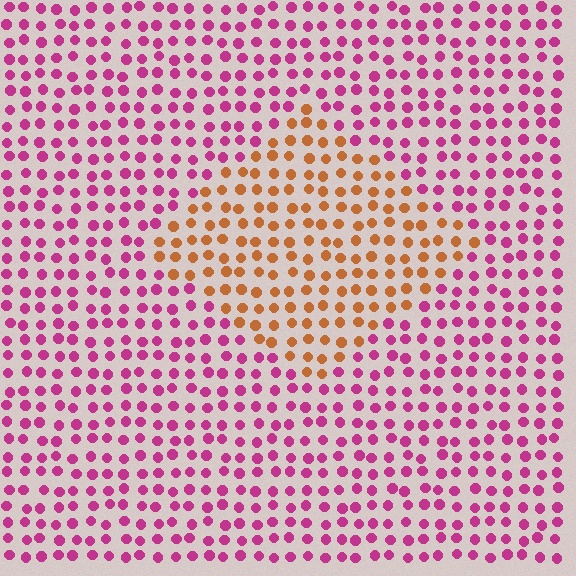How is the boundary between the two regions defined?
The boundary is defined purely by a slight shift in hue (about 61 degrees). Spacing, size, and orientation are identical on both sides.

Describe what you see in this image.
The image is filled with small magenta elements in a uniform arrangement. A diamond-shaped region is visible where the elements are tinted to a slightly different hue, forming a subtle color boundary.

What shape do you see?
I see a diamond.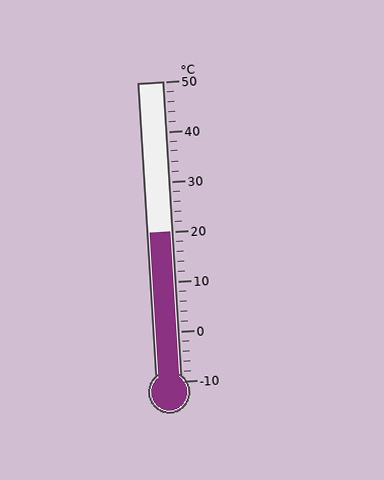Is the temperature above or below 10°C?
The temperature is above 10°C.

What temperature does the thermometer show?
The thermometer shows approximately 20°C.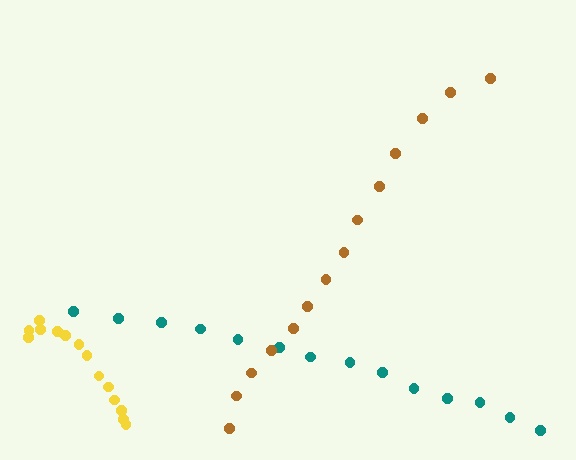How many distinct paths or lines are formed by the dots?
There are 3 distinct paths.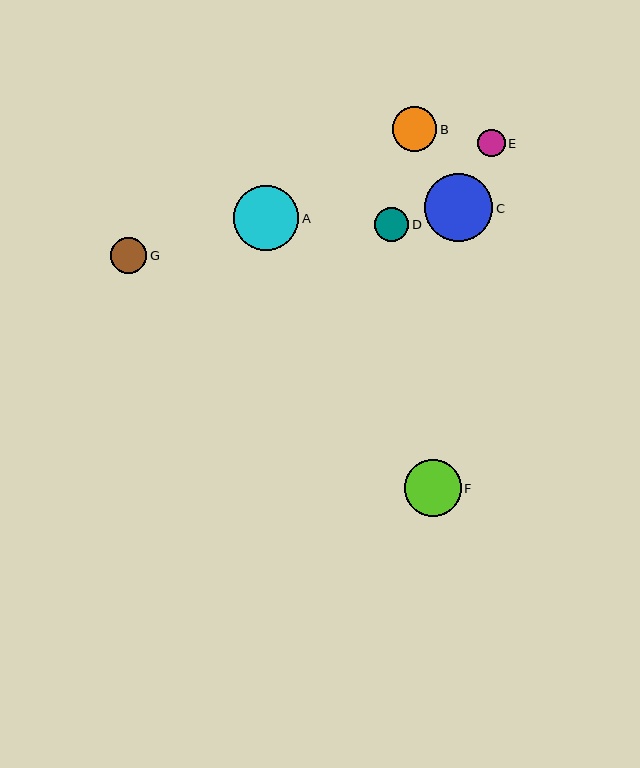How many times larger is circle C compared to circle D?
Circle C is approximately 2.0 times the size of circle D.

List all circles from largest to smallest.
From largest to smallest: C, A, F, B, G, D, E.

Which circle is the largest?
Circle C is the largest with a size of approximately 68 pixels.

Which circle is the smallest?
Circle E is the smallest with a size of approximately 27 pixels.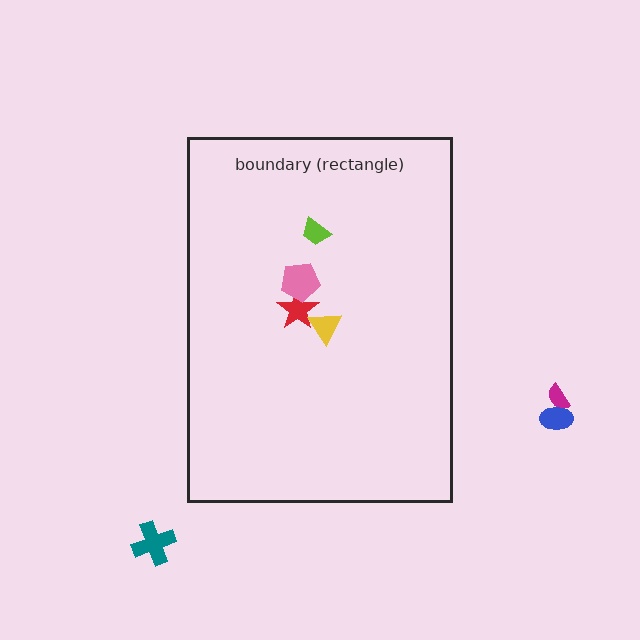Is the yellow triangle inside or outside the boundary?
Inside.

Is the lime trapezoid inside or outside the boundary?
Inside.